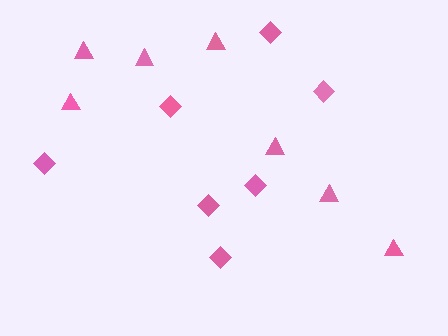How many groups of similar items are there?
There are 2 groups: one group of diamonds (7) and one group of triangles (7).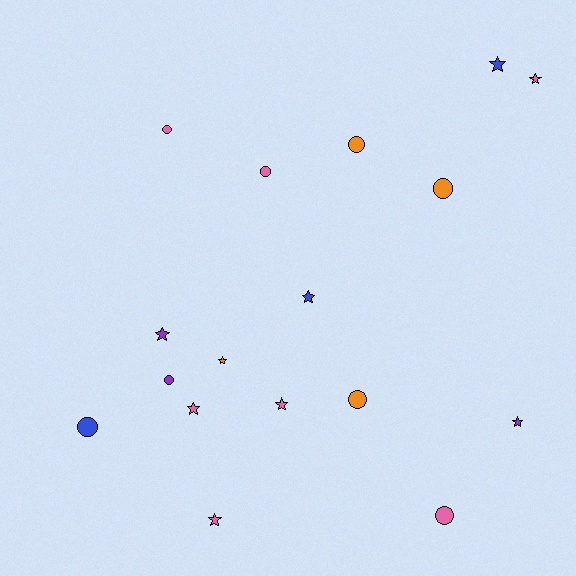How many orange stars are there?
There is 1 orange star.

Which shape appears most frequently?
Star, with 9 objects.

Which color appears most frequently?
Pink, with 7 objects.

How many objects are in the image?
There are 17 objects.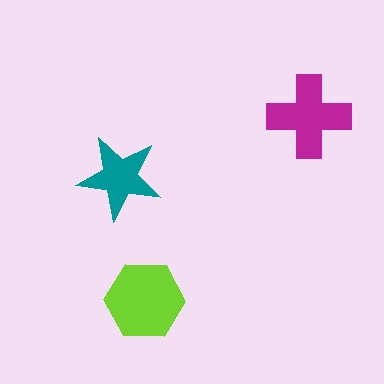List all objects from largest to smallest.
The lime hexagon, the magenta cross, the teal star.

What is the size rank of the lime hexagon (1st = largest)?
1st.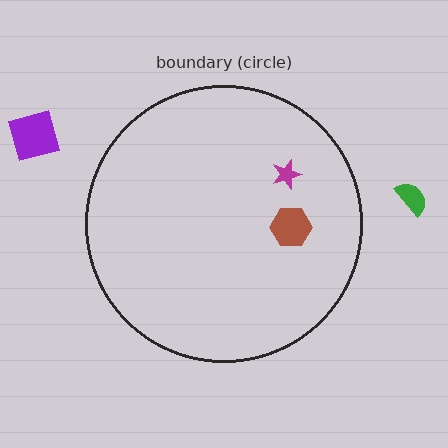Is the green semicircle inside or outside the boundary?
Outside.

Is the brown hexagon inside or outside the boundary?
Inside.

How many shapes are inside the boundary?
2 inside, 2 outside.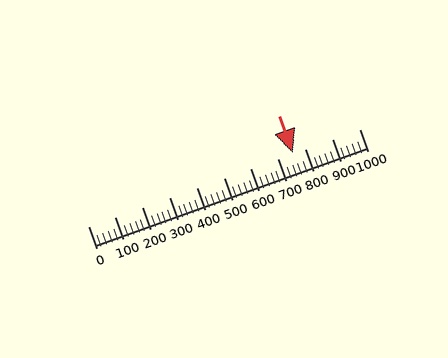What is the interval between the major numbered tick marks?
The major tick marks are spaced 100 units apart.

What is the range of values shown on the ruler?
The ruler shows values from 0 to 1000.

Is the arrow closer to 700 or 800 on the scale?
The arrow is closer to 800.